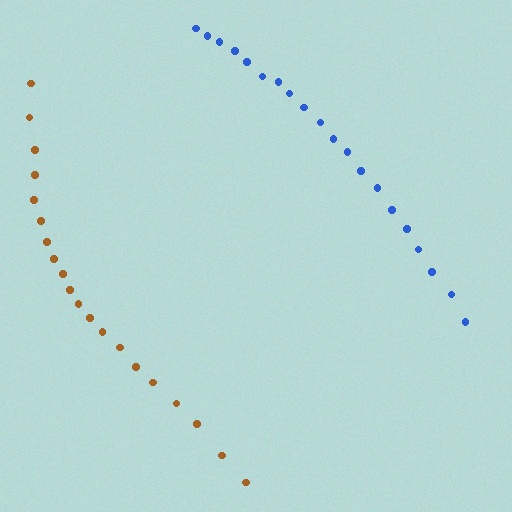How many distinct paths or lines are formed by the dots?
There are 2 distinct paths.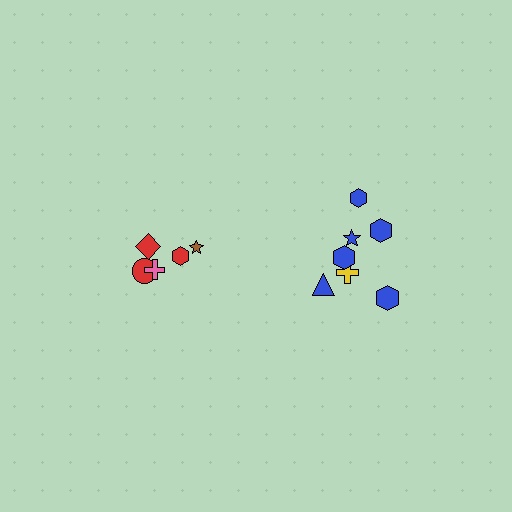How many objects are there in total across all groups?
There are 12 objects.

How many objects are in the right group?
There are 7 objects.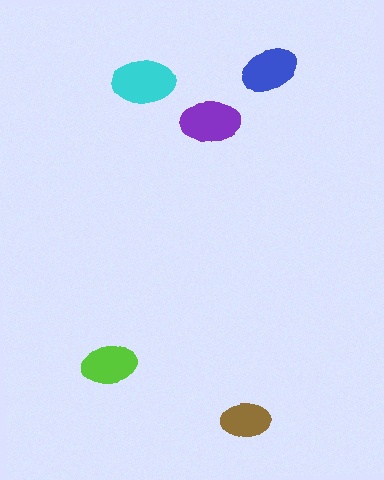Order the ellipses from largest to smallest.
the cyan one, the purple one, the blue one, the lime one, the brown one.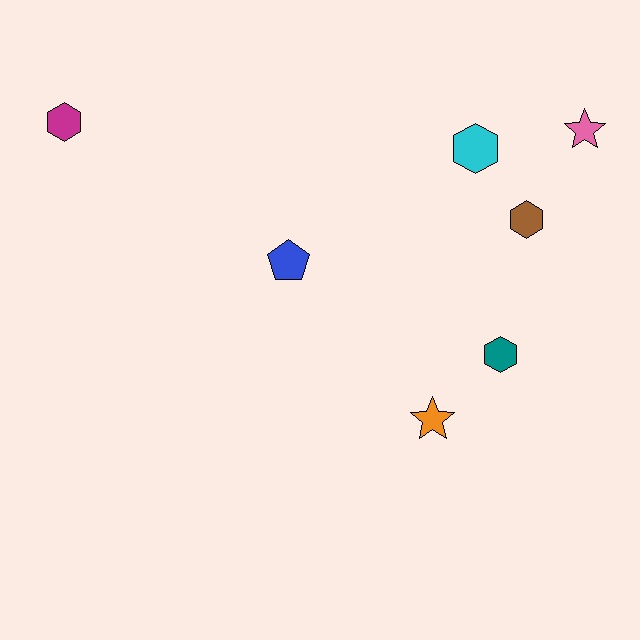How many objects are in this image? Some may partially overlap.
There are 7 objects.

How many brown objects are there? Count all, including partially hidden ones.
There is 1 brown object.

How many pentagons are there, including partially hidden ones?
There is 1 pentagon.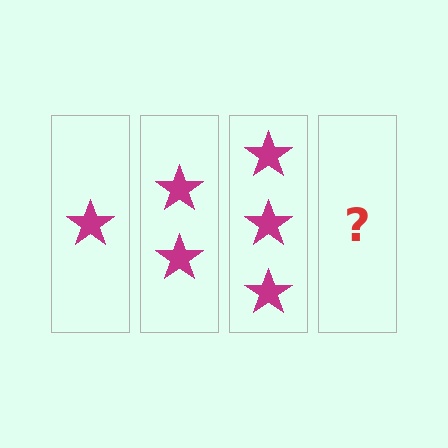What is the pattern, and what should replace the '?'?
The pattern is that each step adds one more star. The '?' should be 4 stars.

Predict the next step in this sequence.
The next step is 4 stars.